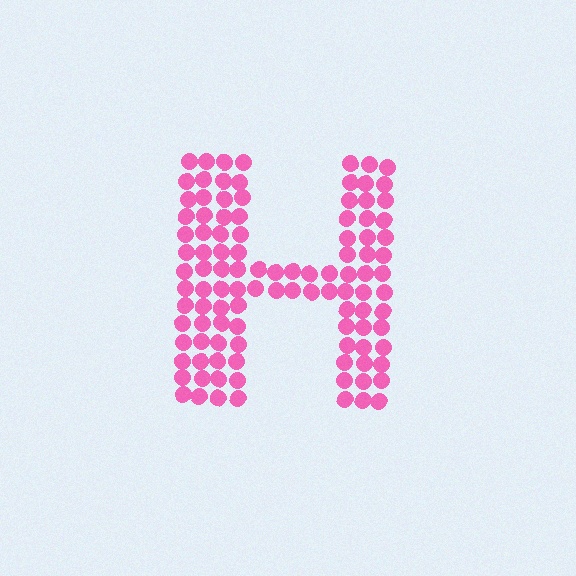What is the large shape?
The large shape is the letter H.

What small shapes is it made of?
It is made of small circles.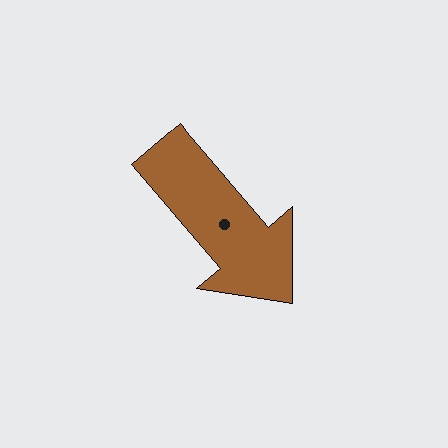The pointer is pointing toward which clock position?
Roughly 5 o'clock.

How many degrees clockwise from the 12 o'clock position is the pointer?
Approximately 139 degrees.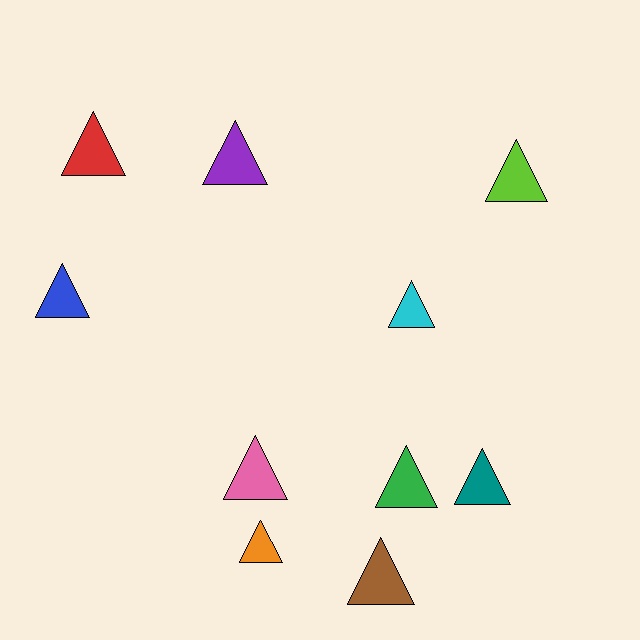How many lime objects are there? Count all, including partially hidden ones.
There is 1 lime object.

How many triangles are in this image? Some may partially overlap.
There are 10 triangles.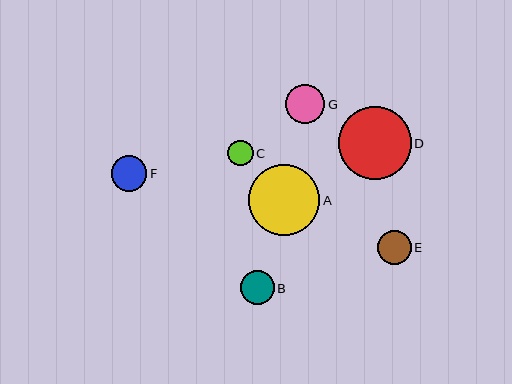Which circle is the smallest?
Circle C is the smallest with a size of approximately 25 pixels.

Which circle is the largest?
Circle D is the largest with a size of approximately 73 pixels.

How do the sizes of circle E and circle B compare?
Circle E and circle B are approximately the same size.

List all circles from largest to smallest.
From largest to smallest: D, A, G, F, E, B, C.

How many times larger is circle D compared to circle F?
Circle D is approximately 2.1 times the size of circle F.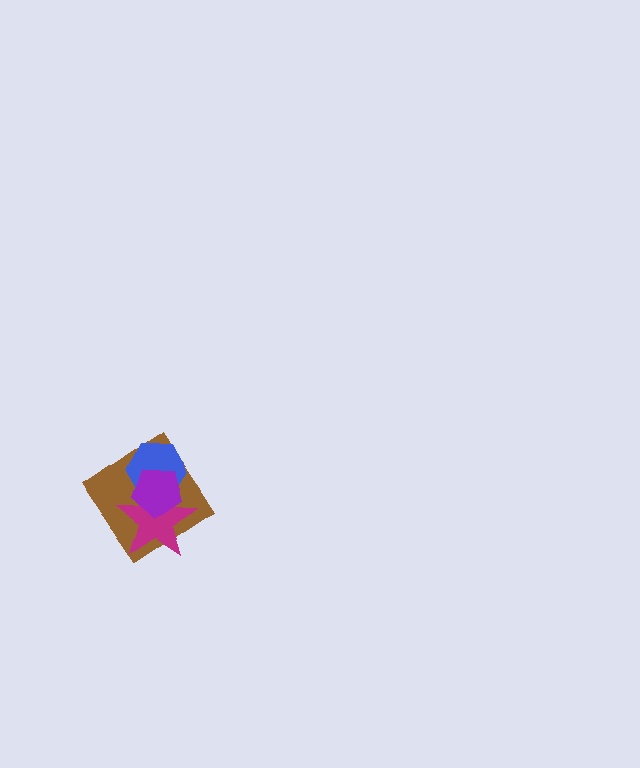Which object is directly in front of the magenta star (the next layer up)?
The blue hexagon is directly in front of the magenta star.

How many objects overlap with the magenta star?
3 objects overlap with the magenta star.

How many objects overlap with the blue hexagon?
3 objects overlap with the blue hexagon.